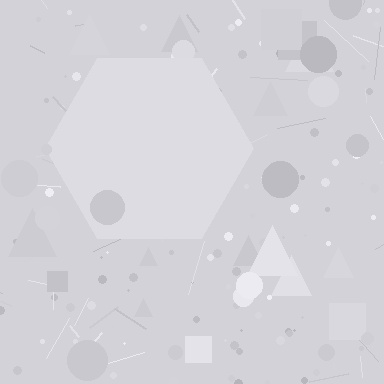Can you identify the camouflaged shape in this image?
The camouflaged shape is a hexagon.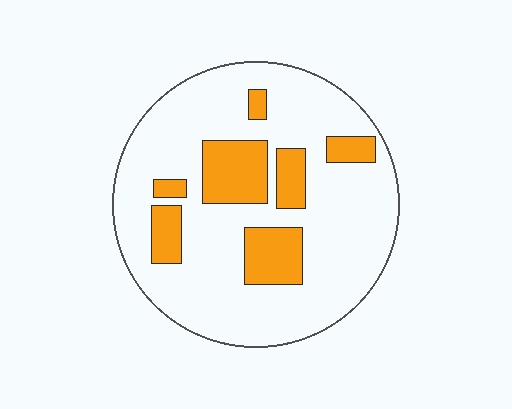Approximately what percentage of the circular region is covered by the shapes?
Approximately 20%.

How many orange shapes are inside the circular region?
7.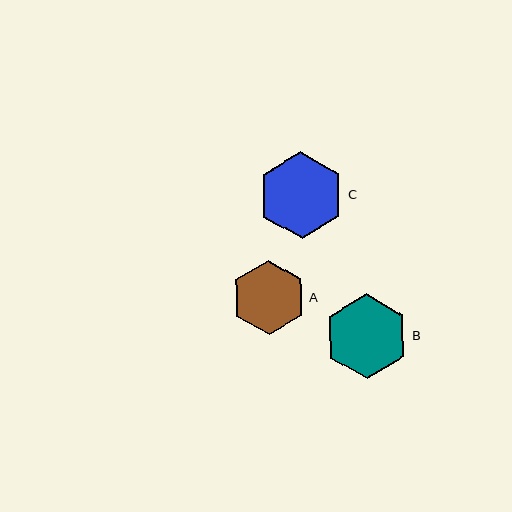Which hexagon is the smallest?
Hexagon A is the smallest with a size of approximately 74 pixels.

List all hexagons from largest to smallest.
From largest to smallest: C, B, A.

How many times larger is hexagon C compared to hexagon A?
Hexagon C is approximately 1.2 times the size of hexagon A.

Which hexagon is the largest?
Hexagon C is the largest with a size of approximately 87 pixels.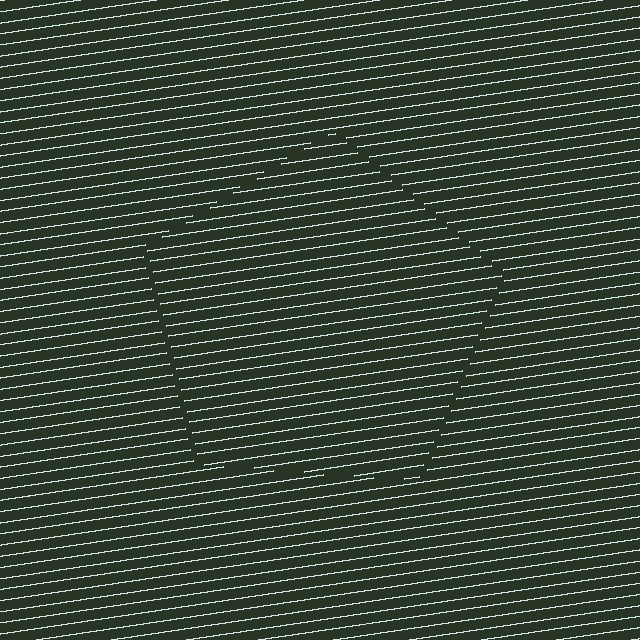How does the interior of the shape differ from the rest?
The interior of the shape contains the same grating, shifted by half a period — the contour is defined by the phase discontinuity where line-ends from the inner and outer gratings abut.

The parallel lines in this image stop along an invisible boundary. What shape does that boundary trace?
An illusory pentagon. The interior of the shape contains the same grating, shifted by half a period — the contour is defined by the phase discontinuity where line-ends from the inner and outer gratings abut.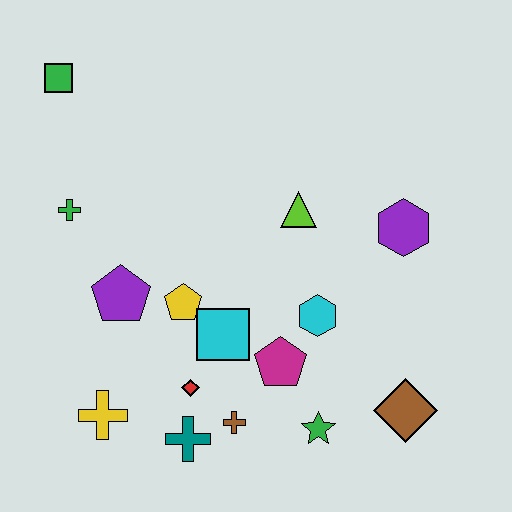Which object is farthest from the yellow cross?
The purple hexagon is farthest from the yellow cross.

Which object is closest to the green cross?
The purple pentagon is closest to the green cross.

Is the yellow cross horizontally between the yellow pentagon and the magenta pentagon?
No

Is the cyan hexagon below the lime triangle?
Yes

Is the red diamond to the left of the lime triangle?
Yes